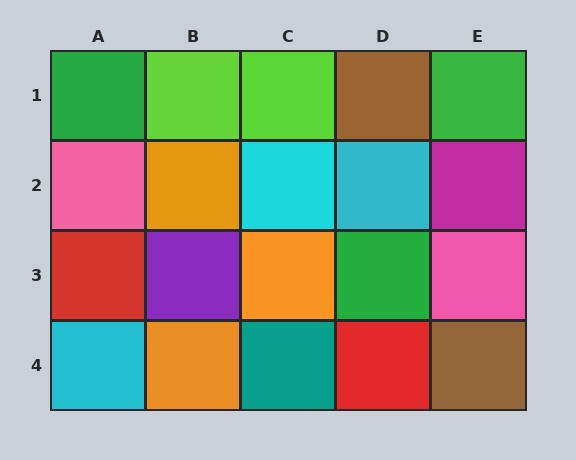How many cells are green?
3 cells are green.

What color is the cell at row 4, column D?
Red.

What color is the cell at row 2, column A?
Pink.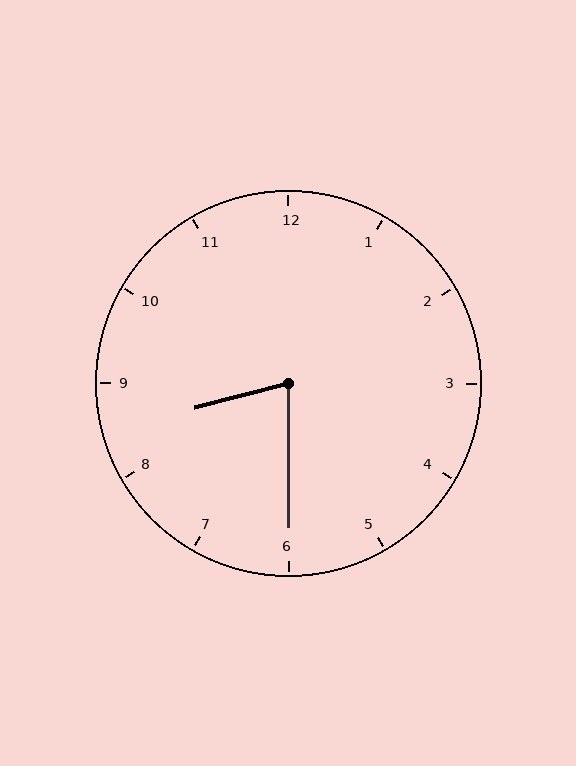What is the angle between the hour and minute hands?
Approximately 75 degrees.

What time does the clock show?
8:30.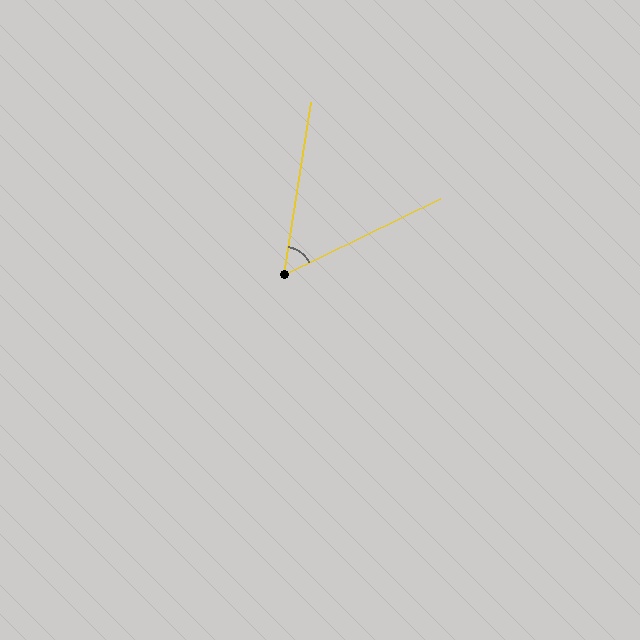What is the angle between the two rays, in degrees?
Approximately 55 degrees.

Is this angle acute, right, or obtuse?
It is acute.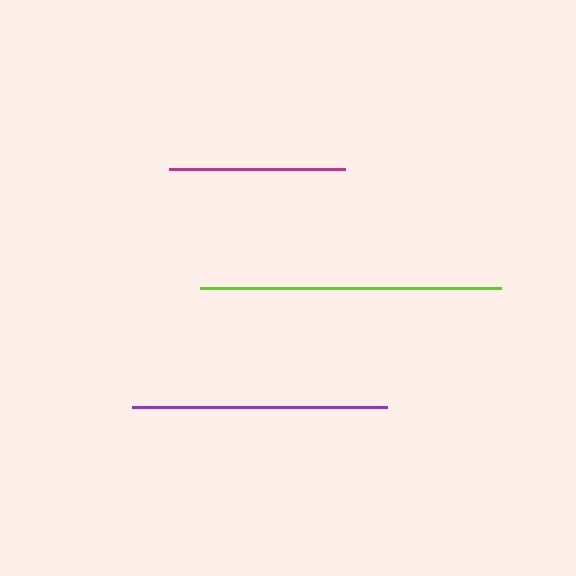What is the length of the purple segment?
The purple segment is approximately 254 pixels long.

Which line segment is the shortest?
The magenta line is the shortest at approximately 176 pixels.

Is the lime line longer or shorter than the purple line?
The lime line is longer than the purple line.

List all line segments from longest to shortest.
From longest to shortest: lime, purple, magenta.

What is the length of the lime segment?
The lime segment is approximately 301 pixels long.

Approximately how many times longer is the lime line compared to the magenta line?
The lime line is approximately 1.7 times the length of the magenta line.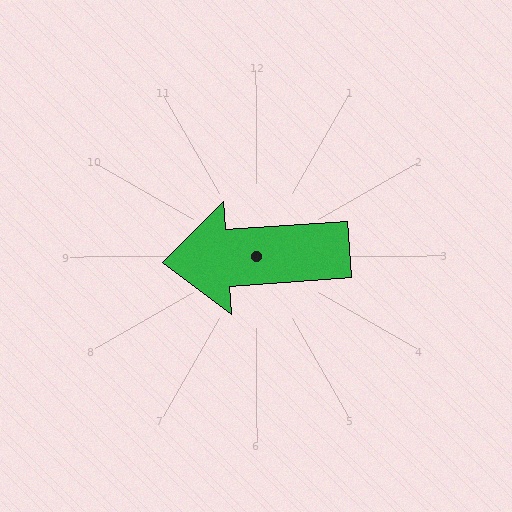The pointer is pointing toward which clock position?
Roughly 9 o'clock.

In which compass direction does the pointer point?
West.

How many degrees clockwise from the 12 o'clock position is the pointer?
Approximately 266 degrees.